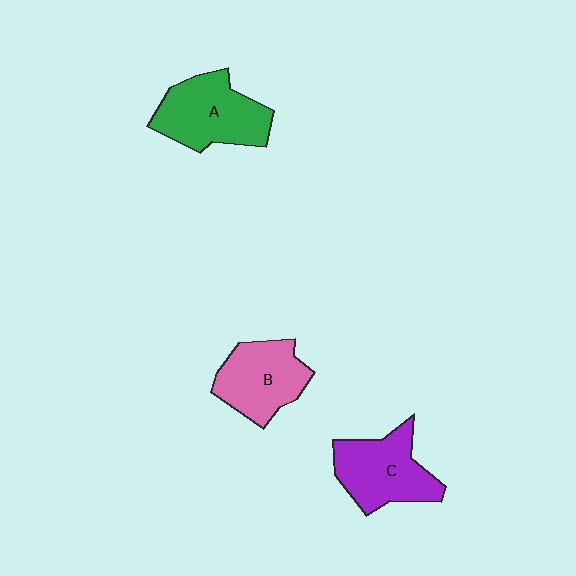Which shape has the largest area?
Shape A (green).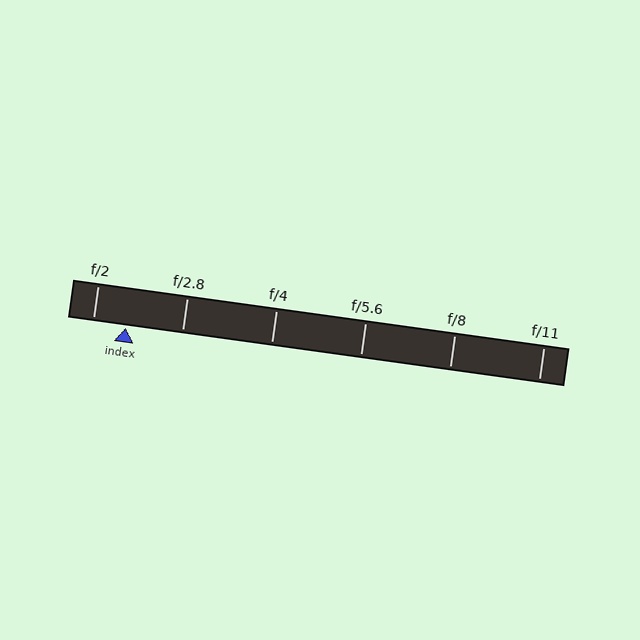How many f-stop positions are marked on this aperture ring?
There are 6 f-stop positions marked.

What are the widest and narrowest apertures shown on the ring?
The widest aperture shown is f/2 and the narrowest is f/11.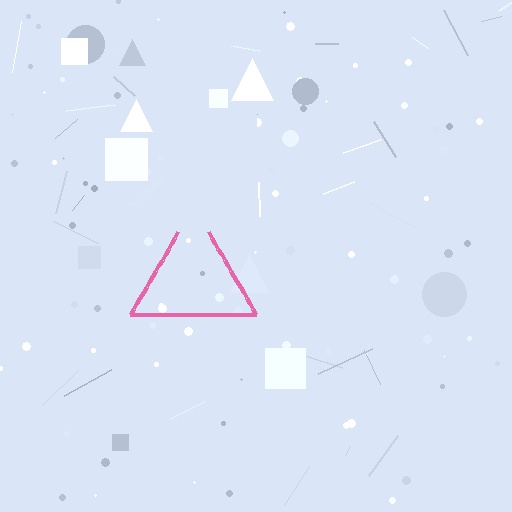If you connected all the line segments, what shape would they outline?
They would outline a triangle.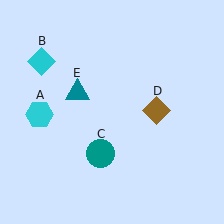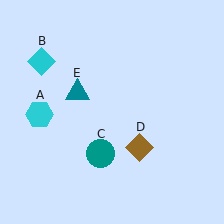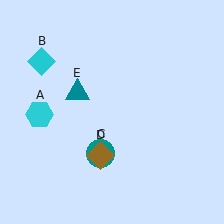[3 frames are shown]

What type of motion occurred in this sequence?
The brown diamond (object D) rotated clockwise around the center of the scene.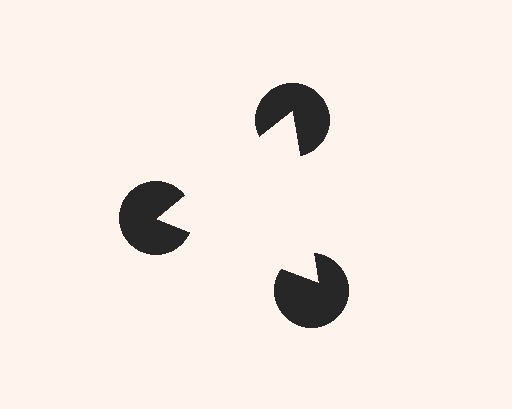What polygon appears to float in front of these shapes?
An illusory triangle — its edges are inferred from the aligned wedge cuts in the pac-man discs, not physically drawn.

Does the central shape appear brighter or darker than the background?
It typically appears slightly brighter than the background, even though no actual brightness change is drawn.